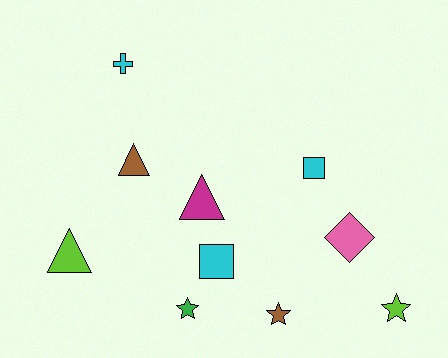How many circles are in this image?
There are no circles.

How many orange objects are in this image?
There are no orange objects.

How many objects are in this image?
There are 10 objects.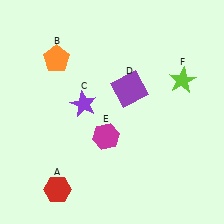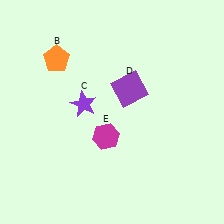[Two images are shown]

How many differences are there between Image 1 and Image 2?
There are 2 differences between the two images.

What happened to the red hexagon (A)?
The red hexagon (A) was removed in Image 2. It was in the bottom-left area of Image 1.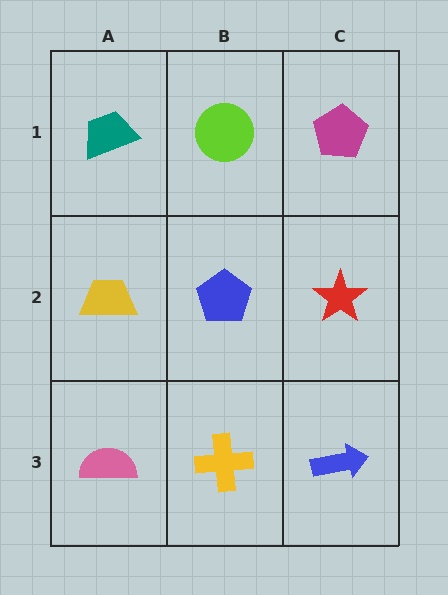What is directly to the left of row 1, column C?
A lime circle.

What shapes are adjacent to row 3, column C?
A red star (row 2, column C), a yellow cross (row 3, column B).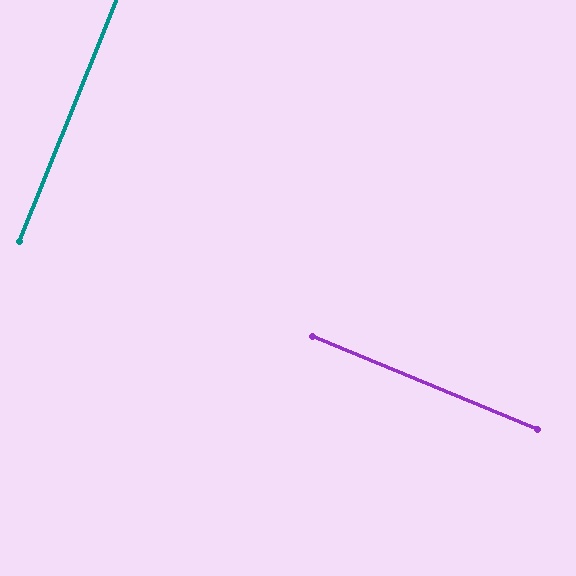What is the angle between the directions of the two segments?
Approximately 89 degrees.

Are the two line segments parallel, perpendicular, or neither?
Perpendicular — they meet at approximately 89°.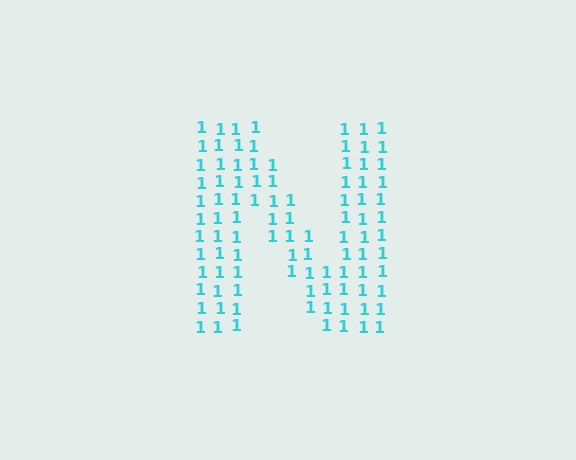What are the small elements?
The small elements are digit 1's.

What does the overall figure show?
The overall figure shows the letter N.